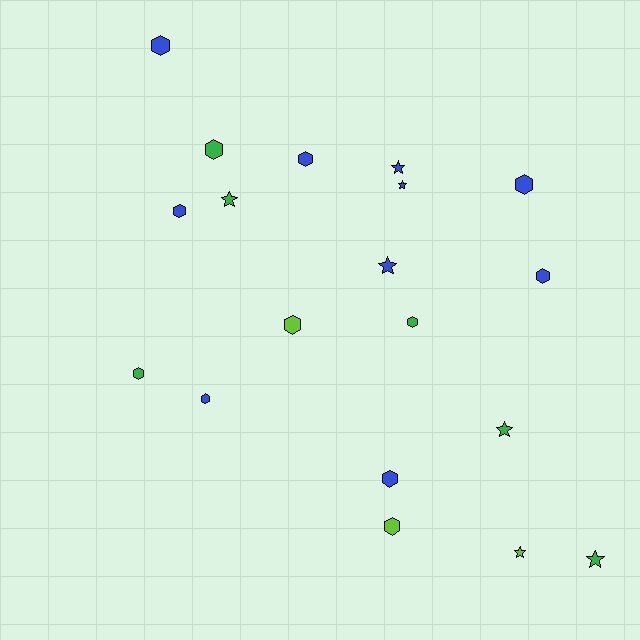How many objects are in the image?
There are 19 objects.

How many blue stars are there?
There are 3 blue stars.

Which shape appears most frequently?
Hexagon, with 12 objects.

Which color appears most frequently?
Blue, with 10 objects.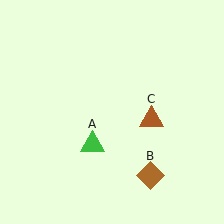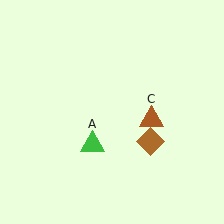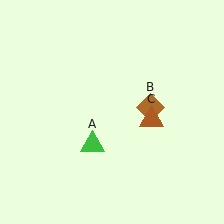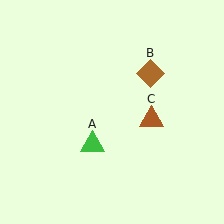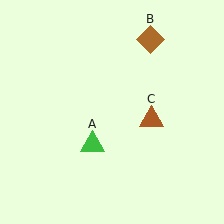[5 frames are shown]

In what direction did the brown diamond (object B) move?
The brown diamond (object B) moved up.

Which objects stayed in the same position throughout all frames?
Green triangle (object A) and brown triangle (object C) remained stationary.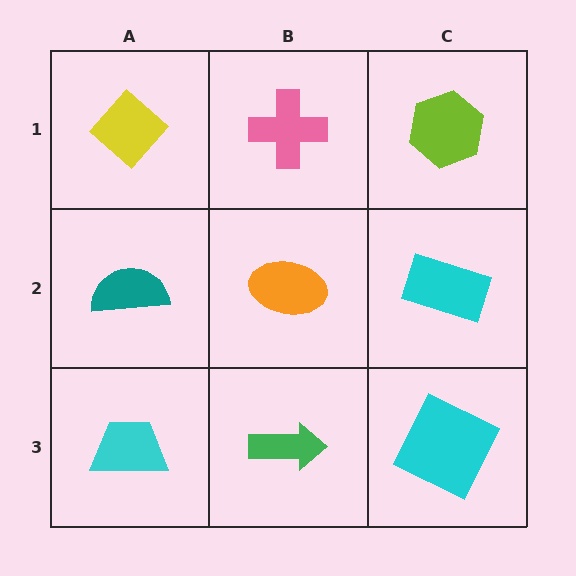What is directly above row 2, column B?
A pink cross.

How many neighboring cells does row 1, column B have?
3.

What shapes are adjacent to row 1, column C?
A cyan rectangle (row 2, column C), a pink cross (row 1, column B).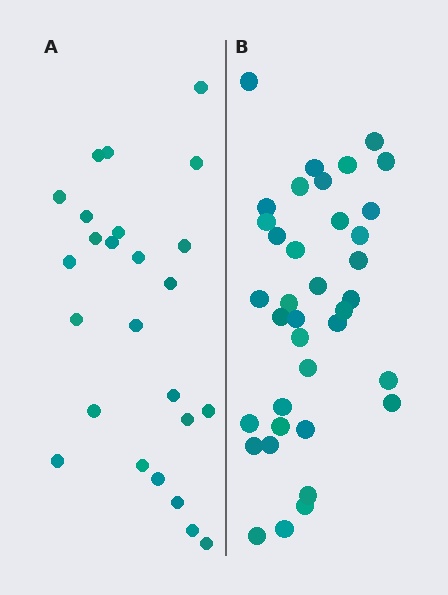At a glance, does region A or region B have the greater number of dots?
Region B (the right region) has more dots.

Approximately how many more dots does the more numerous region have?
Region B has roughly 12 or so more dots than region A.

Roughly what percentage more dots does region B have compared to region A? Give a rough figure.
About 50% more.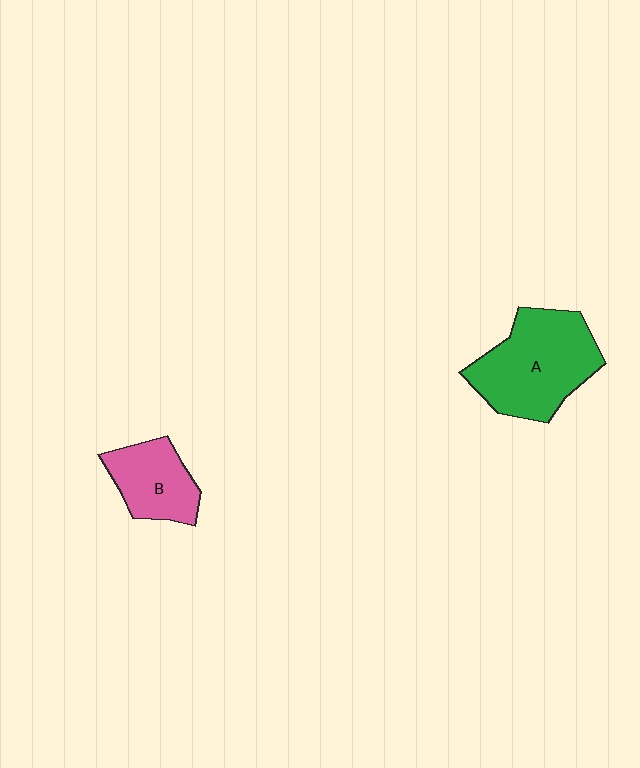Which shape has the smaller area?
Shape B (pink).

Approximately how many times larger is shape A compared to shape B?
Approximately 1.8 times.